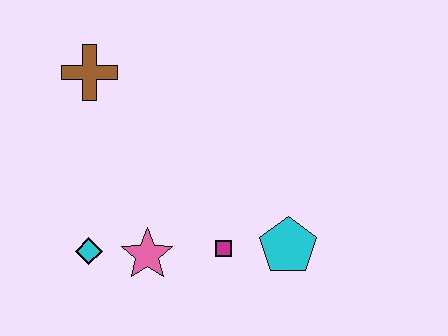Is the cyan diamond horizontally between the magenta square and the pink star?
No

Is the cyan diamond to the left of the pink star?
Yes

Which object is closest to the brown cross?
The cyan diamond is closest to the brown cross.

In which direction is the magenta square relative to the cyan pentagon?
The magenta square is to the left of the cyan pentagon.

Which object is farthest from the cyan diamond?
The cyan pentagon is farthest from the cyan diamond.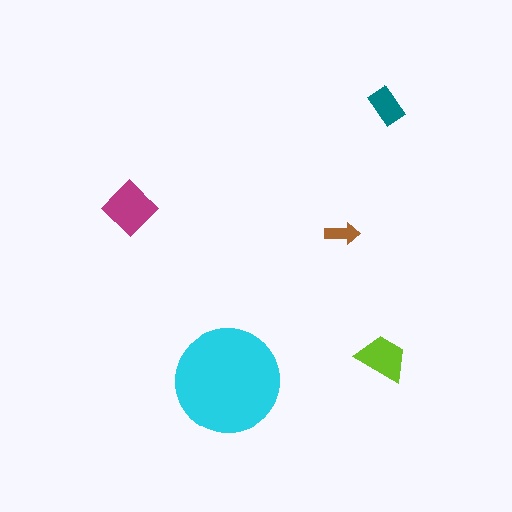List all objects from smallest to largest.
The brown arrow, the teal rectangle, the lime trapezoid, the magenta diamond, the cyan circle.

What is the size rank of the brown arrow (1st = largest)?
5th.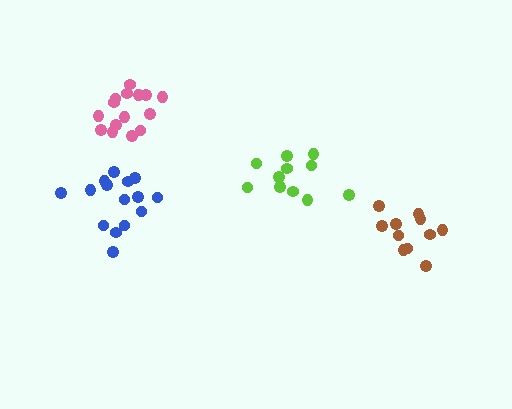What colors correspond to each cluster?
The clusters are colored: lime, pink, brown, blue.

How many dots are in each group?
Group 1: 11 dots, Group 2: 15 dots, Group 3: 11 dots, Group 4: 15 dots (52 total).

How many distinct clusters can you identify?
There are 4 distinct clusters.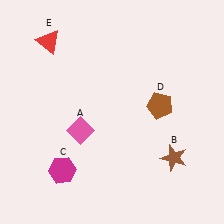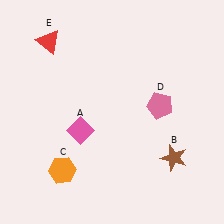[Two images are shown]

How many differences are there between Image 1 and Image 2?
There are 2 differences between the two images.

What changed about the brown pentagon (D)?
In Image 1, D is brown. In Image 2, it changed to pink.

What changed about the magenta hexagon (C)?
In Image 1, C is magenta. In Image 2, it changed to orange.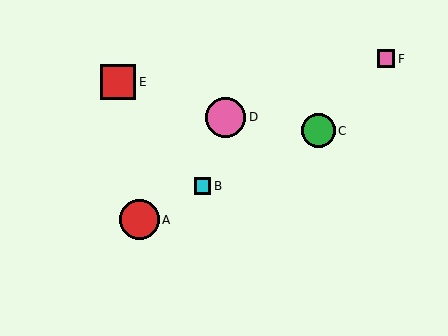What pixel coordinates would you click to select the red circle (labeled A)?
Click at (139, 220) to select the red circle A.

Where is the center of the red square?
The center of the red square is at (118, 82).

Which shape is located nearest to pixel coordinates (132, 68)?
The red square (labeled E) at (118, 82) is nearest to that location.